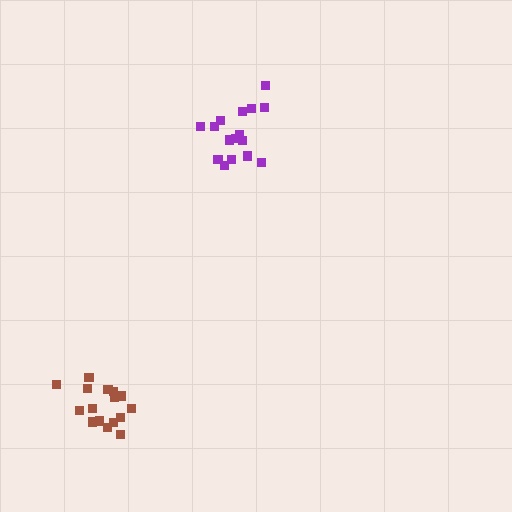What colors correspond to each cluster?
The clusters are colored: purple, brown.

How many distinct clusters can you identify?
There are 2 distinct clusters.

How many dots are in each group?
Group 1: 16 dots, Group 2: 16 dots (32 total).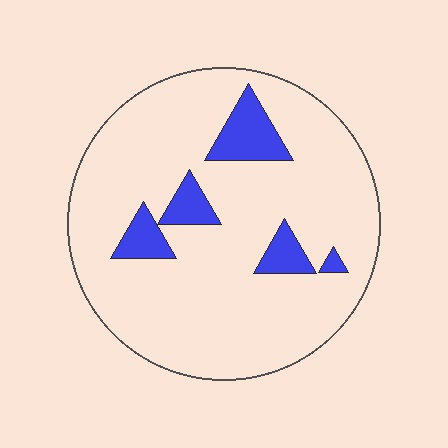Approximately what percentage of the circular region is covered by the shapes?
Approximately 10%.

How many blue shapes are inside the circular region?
5.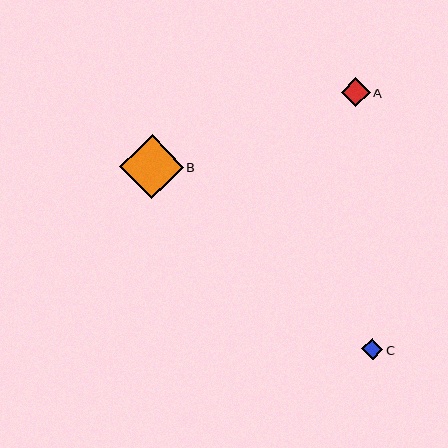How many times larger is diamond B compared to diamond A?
Diamond B is approximately 2.2 times the size of diamond A.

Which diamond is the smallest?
Diamond C is the smallest with a size of approximately 21 pixels.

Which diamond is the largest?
Diamond B is the largest with a size of approximately 64 pixels.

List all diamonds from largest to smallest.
From largest to smallest: B, A, C.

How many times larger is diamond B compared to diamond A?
Diamond B is approximately 2.2 times the size of diamond A.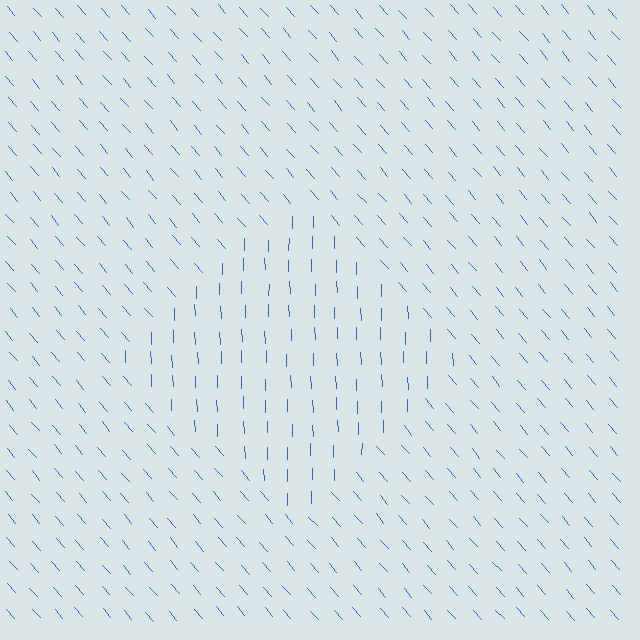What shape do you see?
I see a diamond.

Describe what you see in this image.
The image is filled with small blue line segments. A diamond region in the image has lines oriented differently from the surrounding lines, creating a visible texture boundary.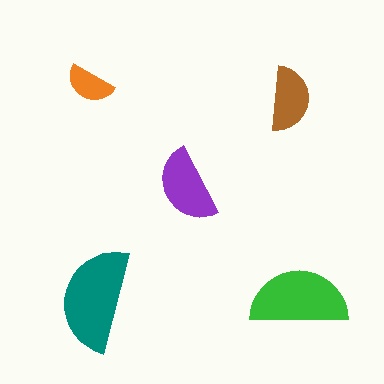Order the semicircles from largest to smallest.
the teal one, the green one, the purple one, the brown one, the orange one.